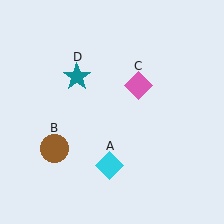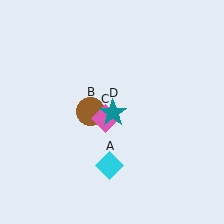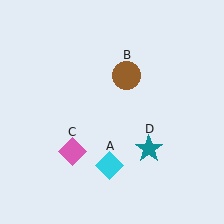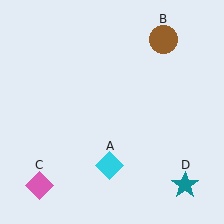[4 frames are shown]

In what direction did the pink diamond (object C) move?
The pink diamond (object C) moved down and to the left.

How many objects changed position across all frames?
3 objects changed position: brown circle (object B), pink diamond (object C), teal star (object D).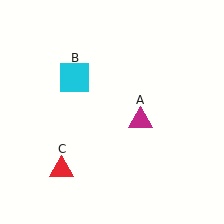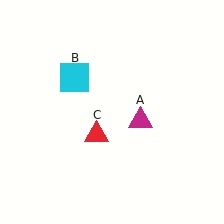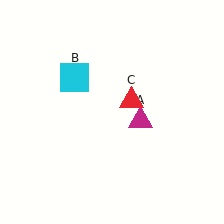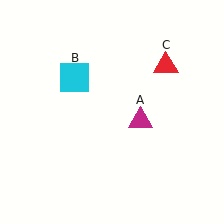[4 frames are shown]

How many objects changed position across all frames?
1 object changed position: red triangle (object C).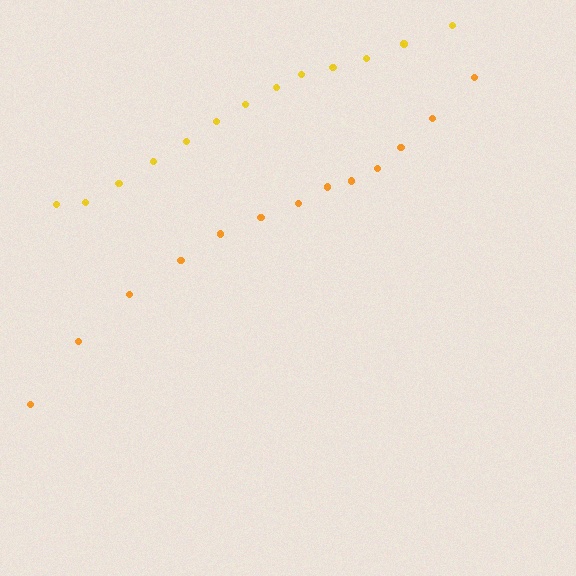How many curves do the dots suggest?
There are 2 distinct paths.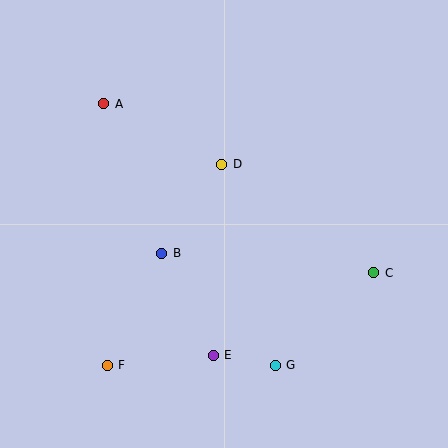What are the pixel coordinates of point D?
Point D is at (222, 164).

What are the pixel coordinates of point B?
Point B is at (162, 253).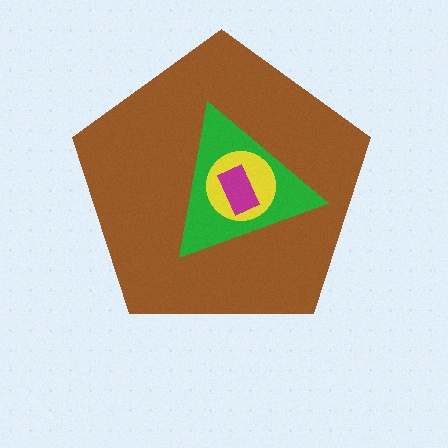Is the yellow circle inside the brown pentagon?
Yes.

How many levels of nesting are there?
4.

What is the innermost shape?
The magenta rectangle.